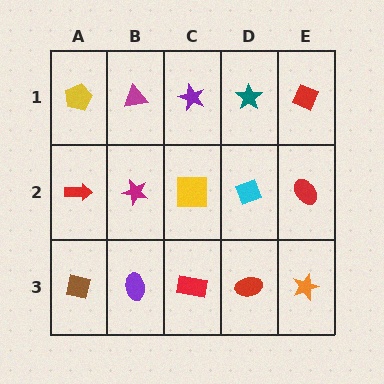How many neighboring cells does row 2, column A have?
3.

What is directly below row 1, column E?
A red ellipse.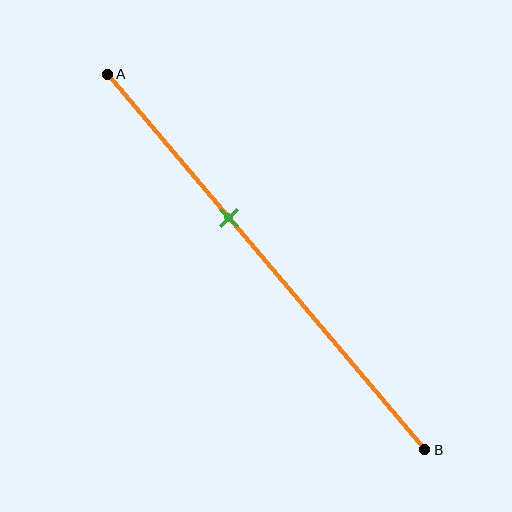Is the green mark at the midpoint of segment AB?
No, the mark is at about 40% from A, not at the 50% midpoint.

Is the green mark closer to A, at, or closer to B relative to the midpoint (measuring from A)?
The green mark is closer to point A than the midpoint of segment AB.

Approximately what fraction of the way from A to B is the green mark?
The green mark is approximately 40% of the way from A to B.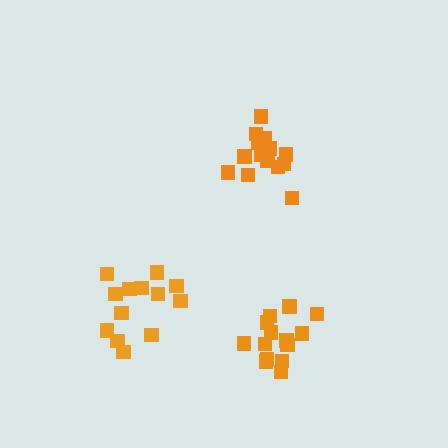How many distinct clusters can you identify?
There are 3 distinct clusters.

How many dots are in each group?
Group 1: 13 dots, Group 2: 14 dots, Group 3: 14 dots (41 total).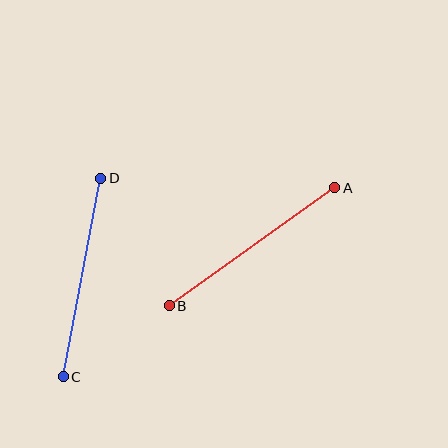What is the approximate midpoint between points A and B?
The midpoint is at approximately (252, 247) pixels.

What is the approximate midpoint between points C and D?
The midpoint is at approximately (82, 278) pixels.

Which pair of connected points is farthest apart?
Points A and B are farthest apart.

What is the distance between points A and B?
The distance is approximately 203 pixels.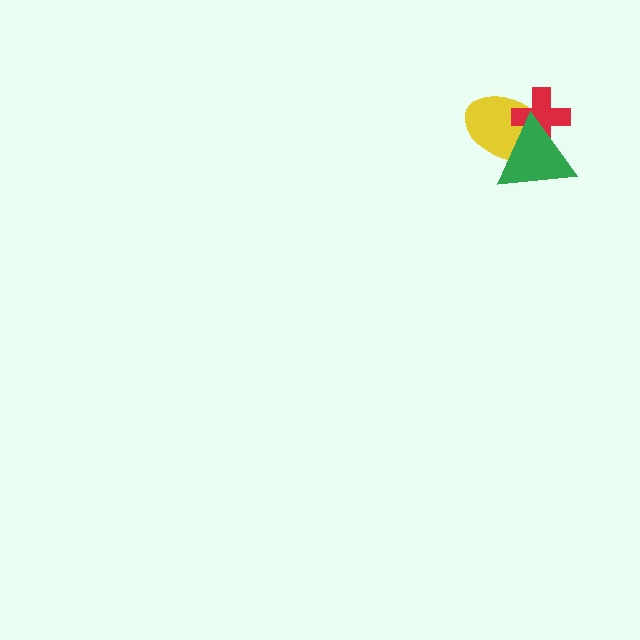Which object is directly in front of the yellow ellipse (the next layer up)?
The red cross is directly in front of the yellow ellipse.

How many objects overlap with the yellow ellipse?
2 objects overlap with the yellow ellipse.